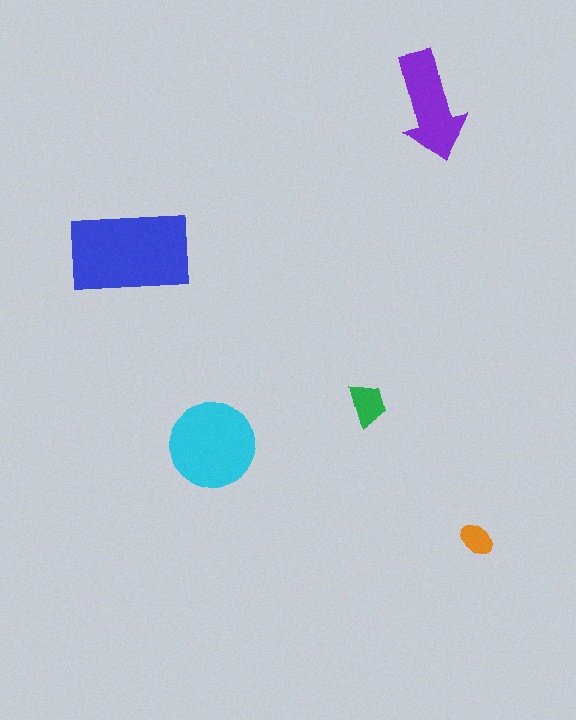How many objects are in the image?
There are 5 objects in the image.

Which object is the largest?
The blue rectangle.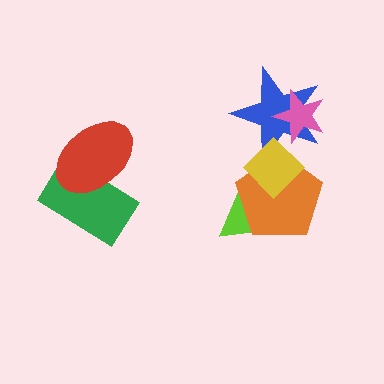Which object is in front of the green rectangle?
The red ellipse is in front of the green rectangle.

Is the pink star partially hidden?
No, no other shape covers it.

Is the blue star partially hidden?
Yes, it is partially covered by another shape.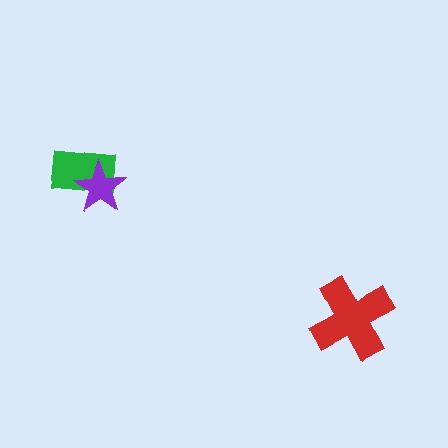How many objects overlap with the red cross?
0 objects overlap with the red cross.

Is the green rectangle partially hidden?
Yes, it is partially covered by another shape.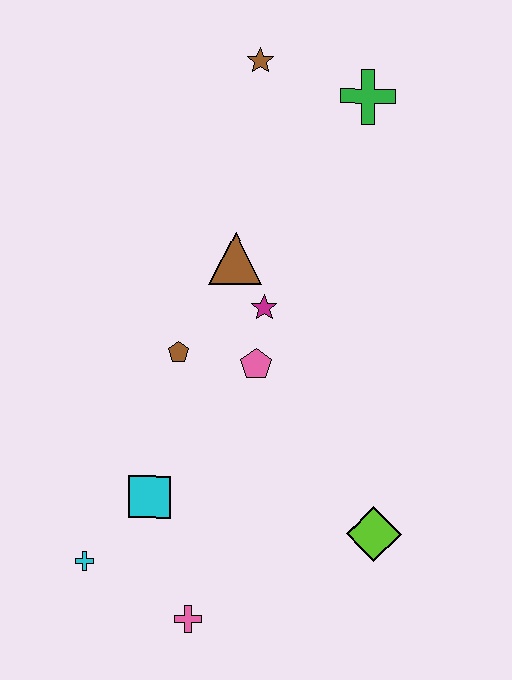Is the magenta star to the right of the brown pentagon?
Yes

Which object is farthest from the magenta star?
The pink cross is farthest from the magenta star.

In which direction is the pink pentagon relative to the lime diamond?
The pink pentagon is above the lime diamond.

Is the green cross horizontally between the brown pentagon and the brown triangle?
No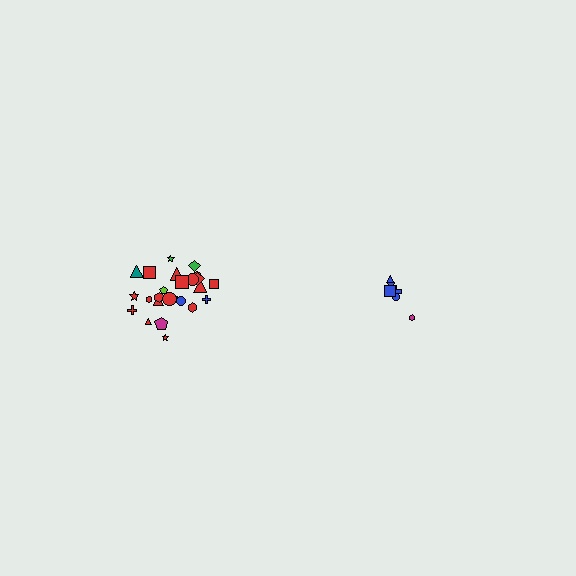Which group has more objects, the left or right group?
The left group.